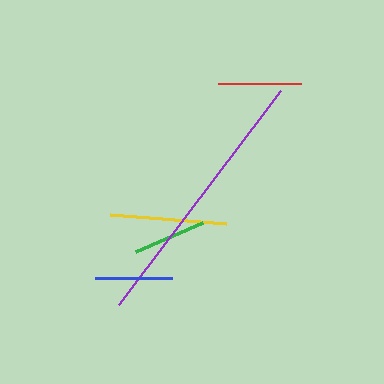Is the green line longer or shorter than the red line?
The red line is longer than the green line.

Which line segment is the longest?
The purple line is the longest at approximately 269 pixels.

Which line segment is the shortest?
The green line is the shortest at approximately 73 pixels.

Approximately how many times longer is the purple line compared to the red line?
The purple line is approximately 3.2 times the length of the red line.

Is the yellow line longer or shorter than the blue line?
The yellow line is longer than the blue line.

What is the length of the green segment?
The green segment is approximately 73 pixels long.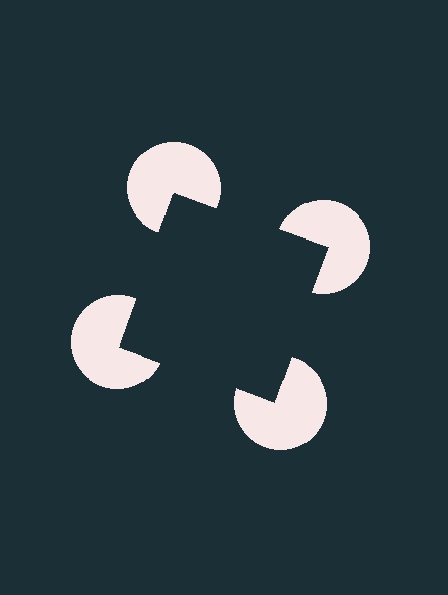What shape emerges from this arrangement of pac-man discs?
An illusory square — its edges are inferred from the aligned wedge cuts in the pac-man discs, not physically drawn.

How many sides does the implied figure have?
4 sides.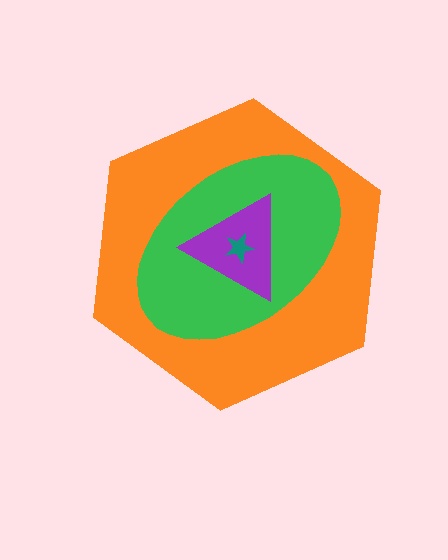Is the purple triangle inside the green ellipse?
Yes.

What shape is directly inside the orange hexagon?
The green ellipse.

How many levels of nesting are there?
4.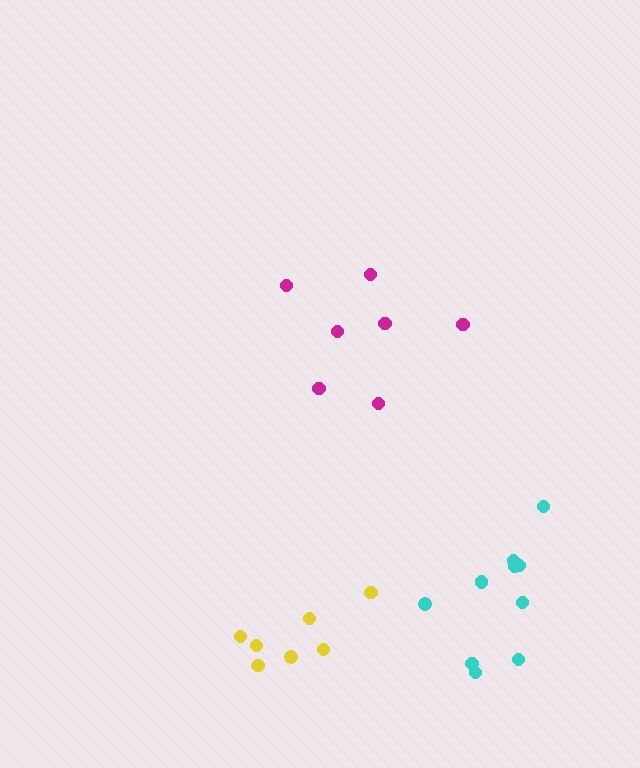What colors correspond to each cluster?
The clusters are colored: magenta, cyan, yellow.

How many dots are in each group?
Group 1: 7 dots, Group 2: 10 dots, Group 3: 7 dots (24 total).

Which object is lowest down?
The yellow cluster is bottommost.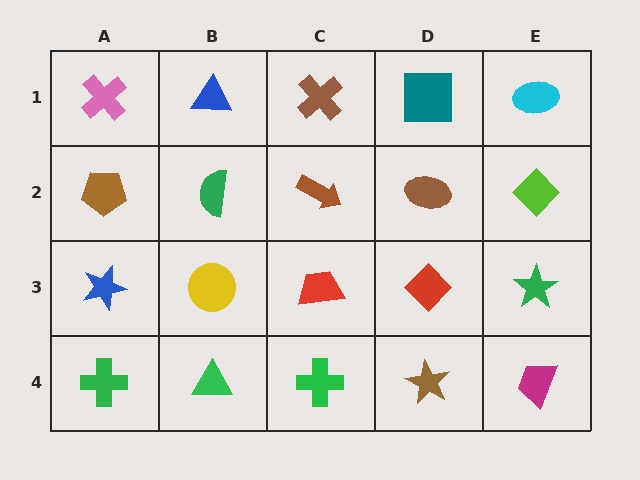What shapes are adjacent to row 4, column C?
A red trapezoid (row 3, column C), a green triangle (row 4, column B), a brown star (row 4, column D).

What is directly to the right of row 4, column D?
A magenta trapezoid.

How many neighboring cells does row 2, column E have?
3.